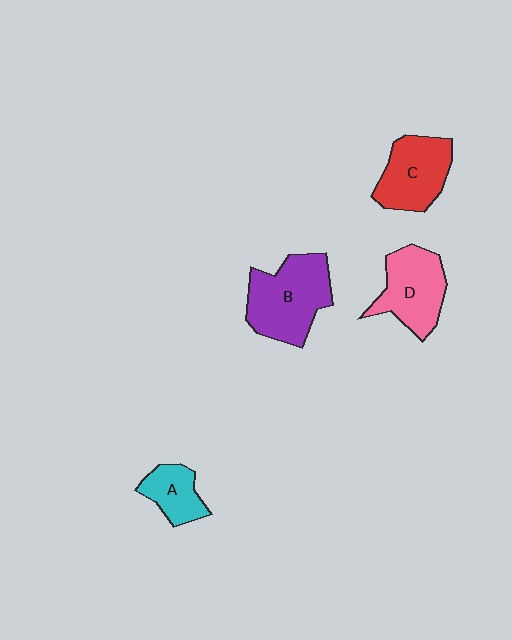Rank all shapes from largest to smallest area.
From largest to smallest: B (purple), D (pink), C (red), A (cyan).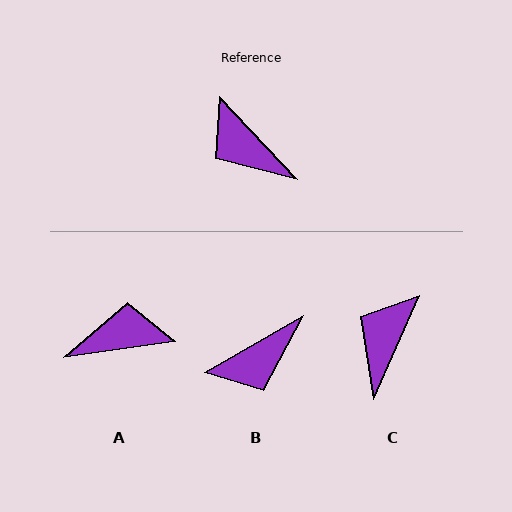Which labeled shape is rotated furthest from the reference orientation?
A, about 125 degrees away.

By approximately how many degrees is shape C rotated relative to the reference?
Approximately 67 degrees clockwise.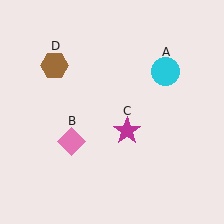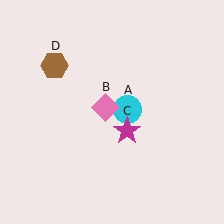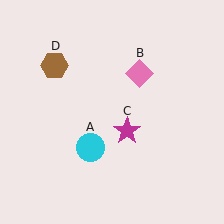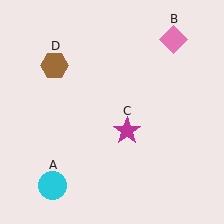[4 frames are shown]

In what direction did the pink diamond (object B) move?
The pink diamond (object B) moved up and to the right.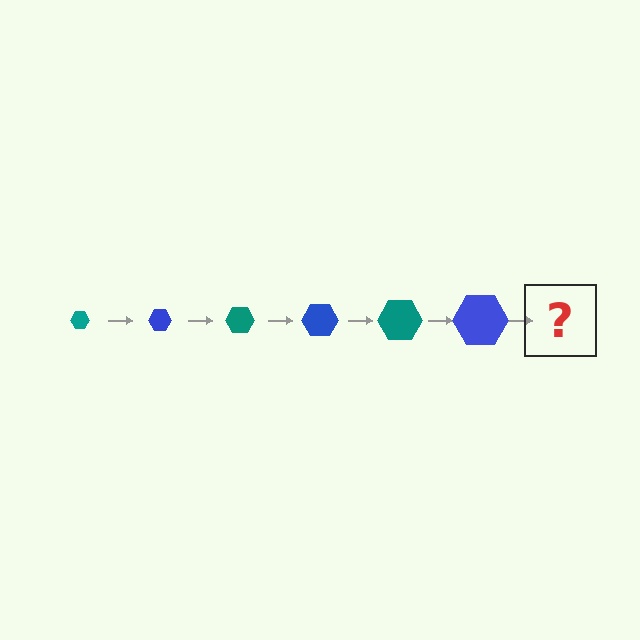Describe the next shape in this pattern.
It should be a teal hexagon, larger than the previous one.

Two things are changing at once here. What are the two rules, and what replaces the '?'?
The two rules are that the hexagon grows larger each step and the color cycles through teal and blue. The '?' should be a teal hexagon, larger than the previous one.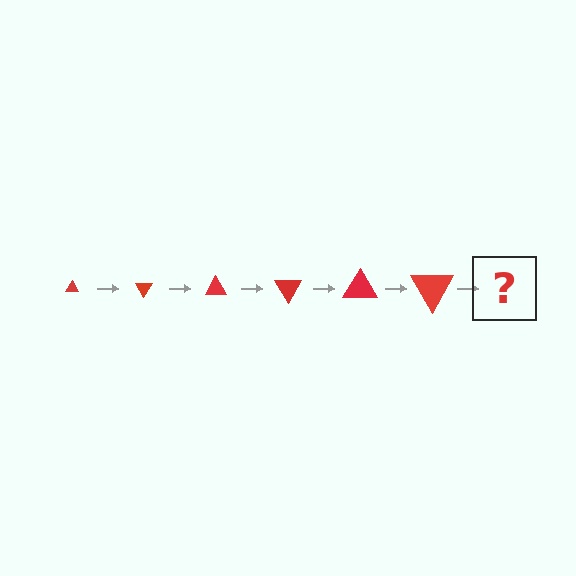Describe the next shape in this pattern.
It should be a triangle, larger than the previous one and rotated 360 degrees from the start.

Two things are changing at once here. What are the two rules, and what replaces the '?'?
The two rules are that the triangle grows larger each step and it rotates 60 degrees each step. The '?' should be a triangle, larger than the previous one and rotated 360 degrees from the start.